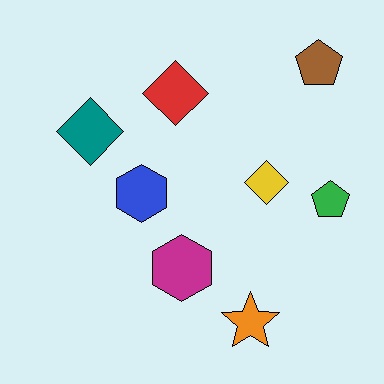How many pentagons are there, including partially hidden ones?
There are 2 pentagons.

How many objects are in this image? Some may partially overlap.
There are 8 objects.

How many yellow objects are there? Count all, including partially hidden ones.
There is 1 yellow object.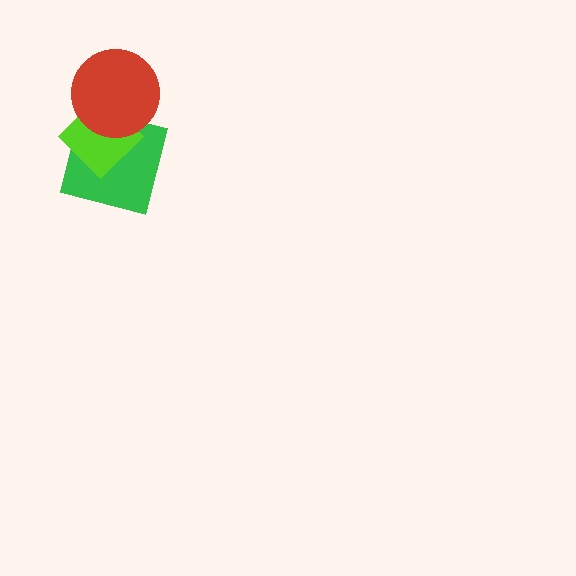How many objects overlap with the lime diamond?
2 objects overlap with the lime diamond.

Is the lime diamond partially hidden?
Yes, it is partially covered by another shape.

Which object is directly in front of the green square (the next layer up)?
The lime diamond is directly in front of the green square.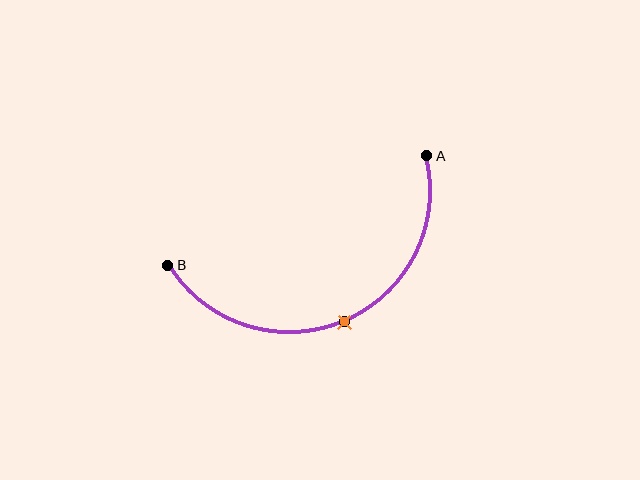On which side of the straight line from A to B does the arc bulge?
The arc bulges below the straight line connecting A and B.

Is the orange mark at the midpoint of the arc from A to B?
Yes. The orange mark lies on the arc at equal arc-length from both A and B — it is the arc midpoint.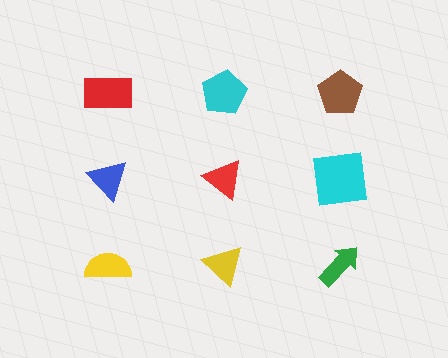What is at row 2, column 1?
A blue triangle.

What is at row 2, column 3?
A cyan square.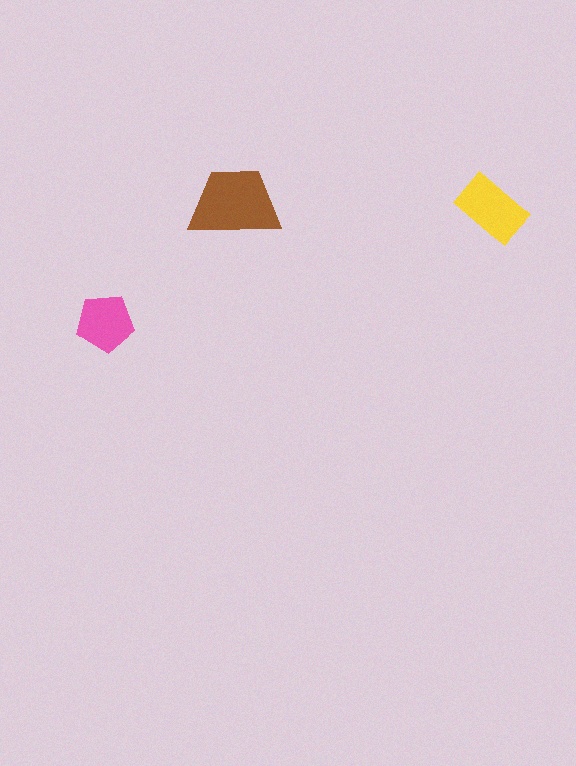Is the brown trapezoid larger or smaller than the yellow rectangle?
Larger.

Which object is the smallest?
The pink pentagon.